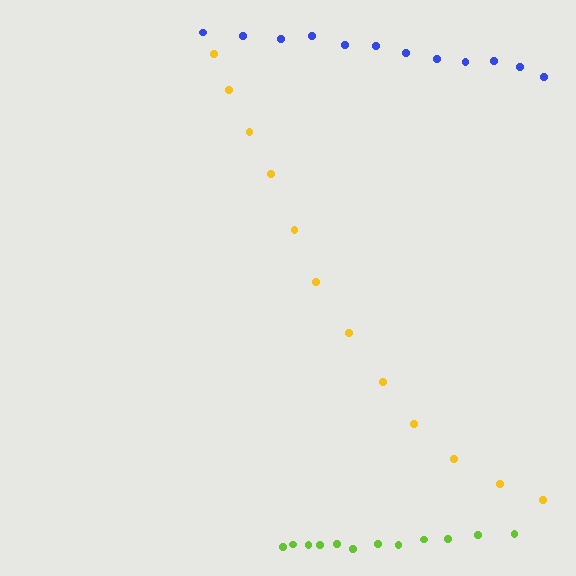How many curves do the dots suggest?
There are 3 distinct paths.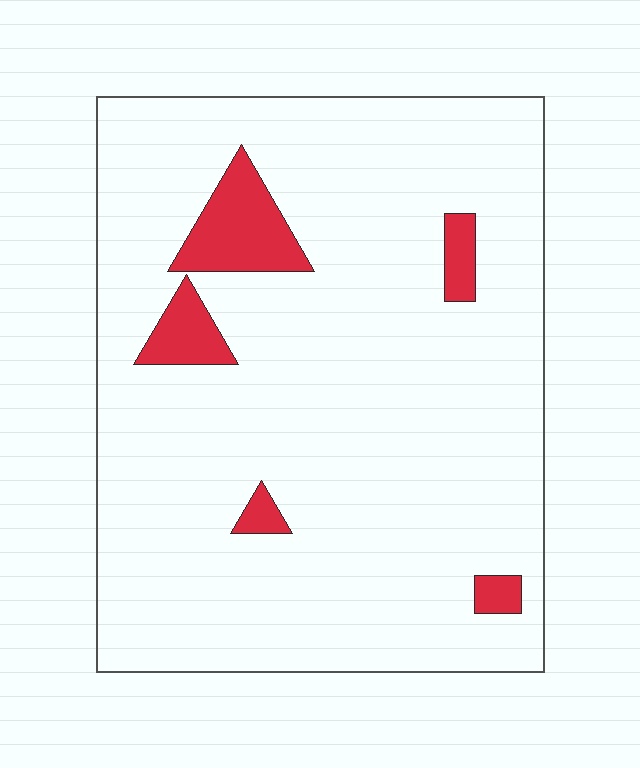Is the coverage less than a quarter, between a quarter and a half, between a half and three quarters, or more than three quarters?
Less than a quarter.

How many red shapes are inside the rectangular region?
5.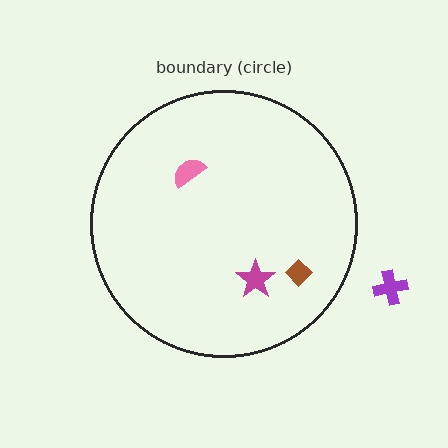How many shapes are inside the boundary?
3 inside, 1 outside.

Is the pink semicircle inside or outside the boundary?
Inside.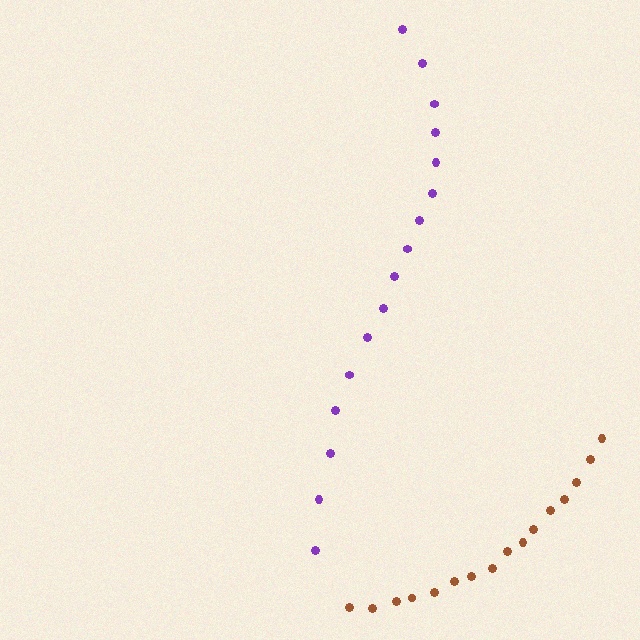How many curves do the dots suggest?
There are 2 distinct paths.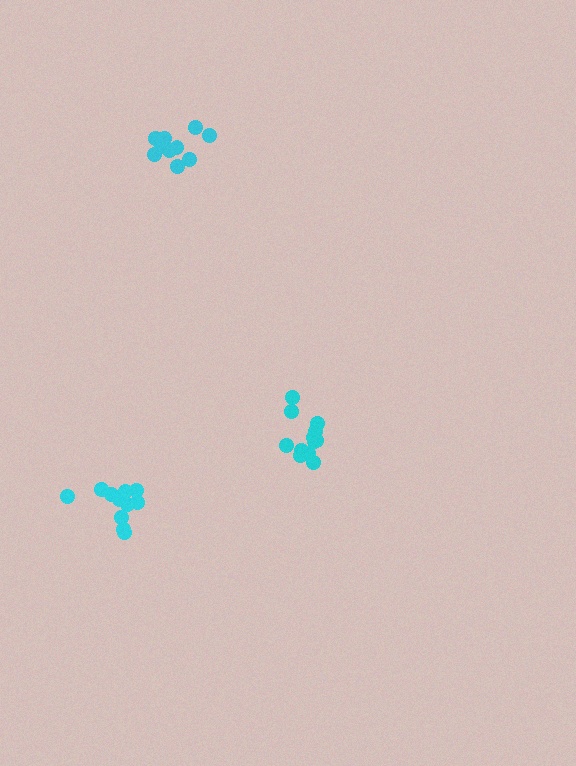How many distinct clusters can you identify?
There are 3 distinct clusters.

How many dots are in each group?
Group 1: 12 dots, Group 2: 11 dots, Group 3: 11 dots (34 total).